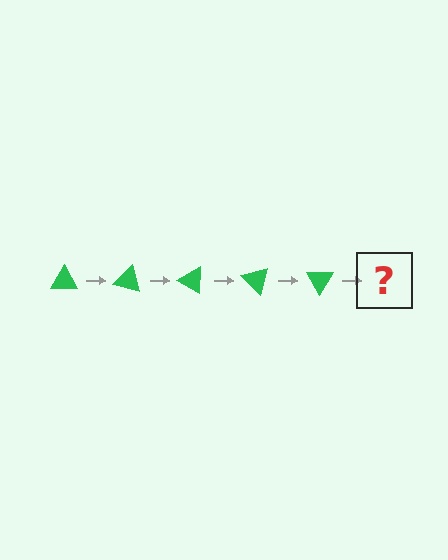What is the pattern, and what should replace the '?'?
The pattern is that the triangle rotates 15 degrees each step. The '?' should be a green triangle rotated 75 degrees.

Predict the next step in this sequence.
The next step is a green triangle rotated 75 degrees.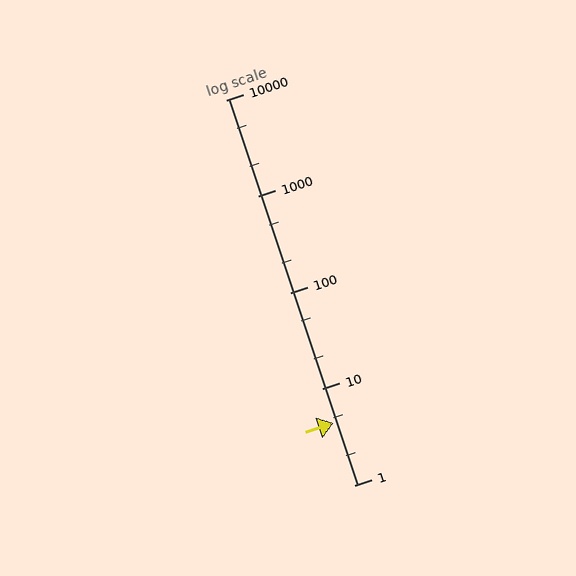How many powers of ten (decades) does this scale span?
The scale spans 4 decades, from 1 to 10000.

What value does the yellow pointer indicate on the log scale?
The pointer indicates approximately 4.4.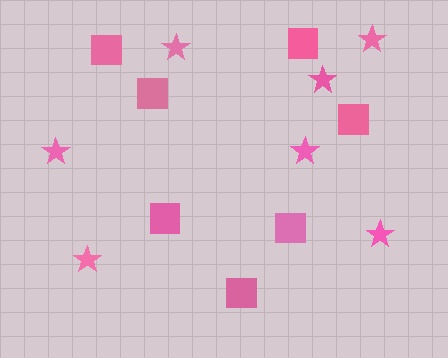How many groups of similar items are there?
There are 2 groups: one group of stars (7) and one group of squares (7).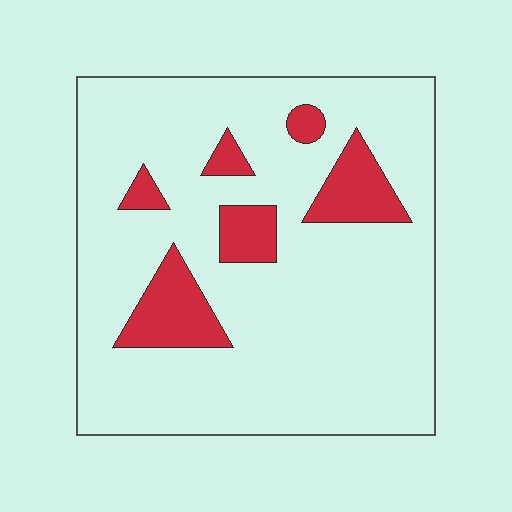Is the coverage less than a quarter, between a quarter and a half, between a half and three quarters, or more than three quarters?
Less than a quarter.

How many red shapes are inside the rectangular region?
6.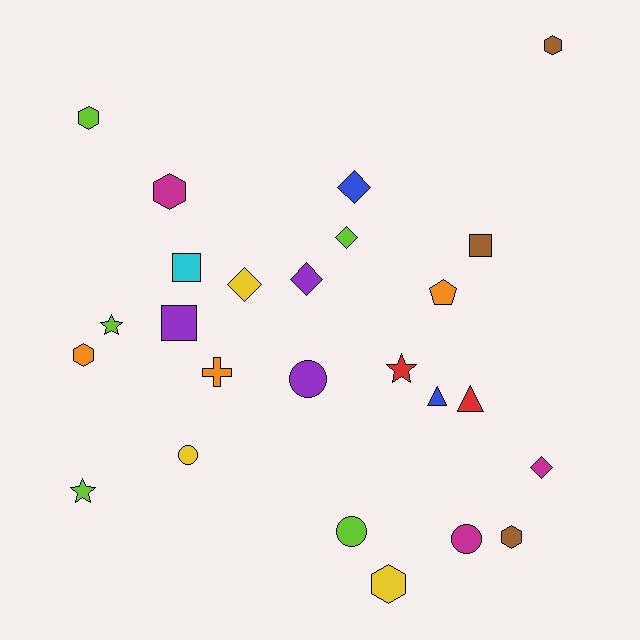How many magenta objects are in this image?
There are 3 magenta objects.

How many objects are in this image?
There are 25 objects.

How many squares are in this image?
There are 3 squares.